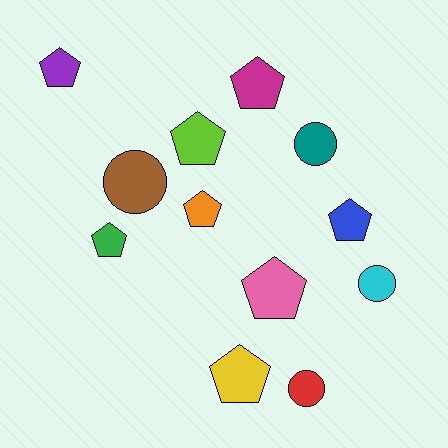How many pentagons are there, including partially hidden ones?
There are 8 pentagons.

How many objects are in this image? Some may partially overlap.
There are 12 objects.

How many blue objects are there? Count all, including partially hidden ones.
There is 1 blue object.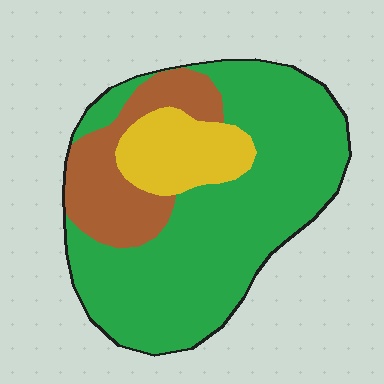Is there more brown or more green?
Green.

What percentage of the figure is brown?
Brown covers 20% of the figure.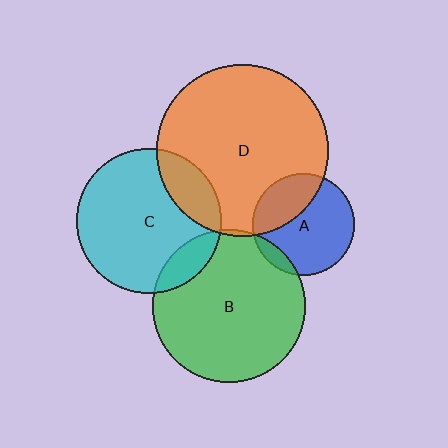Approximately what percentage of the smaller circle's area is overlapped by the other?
Approximately 15%.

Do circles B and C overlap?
Yes.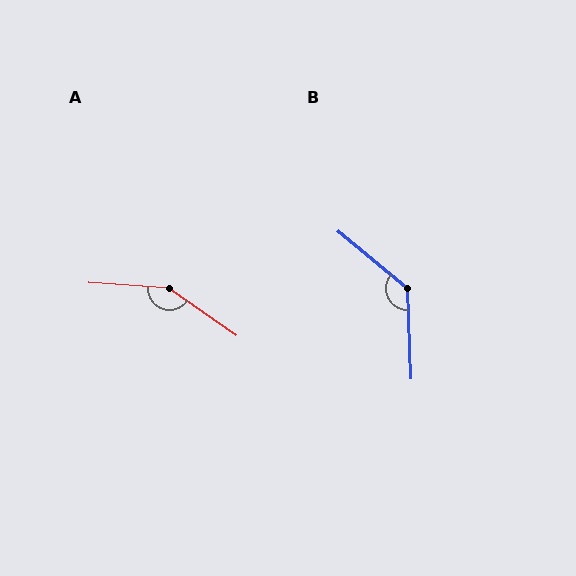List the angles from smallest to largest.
B (132°), A (148°).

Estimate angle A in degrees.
Approximately 148 degrees.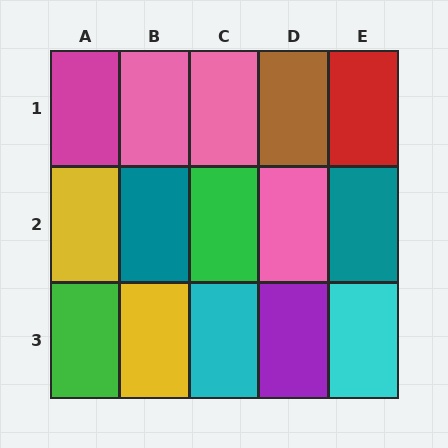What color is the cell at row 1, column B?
Pink.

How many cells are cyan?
2 cells are cyan.